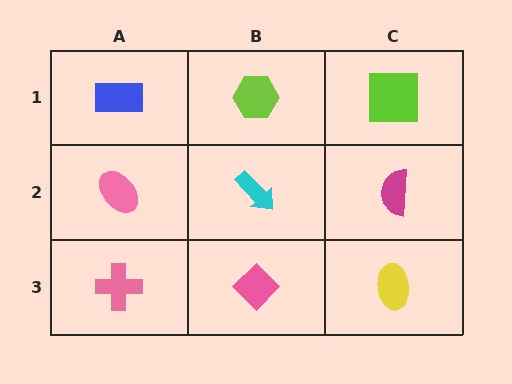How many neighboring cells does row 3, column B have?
3.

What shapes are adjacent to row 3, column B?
A cyan arrow (row 2, column B), a pink cross (row 3, column A), a yellow ellipse (row 3, column C).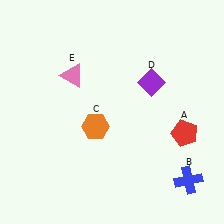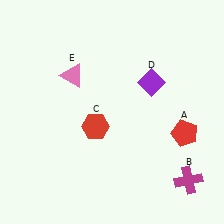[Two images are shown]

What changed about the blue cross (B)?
In Image 1, B is blue. In Image 2, it changed to magenta.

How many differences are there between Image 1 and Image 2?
There are 2 differences between the two images.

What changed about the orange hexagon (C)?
In Image 1, C is orange. In Image 2, it changed to red.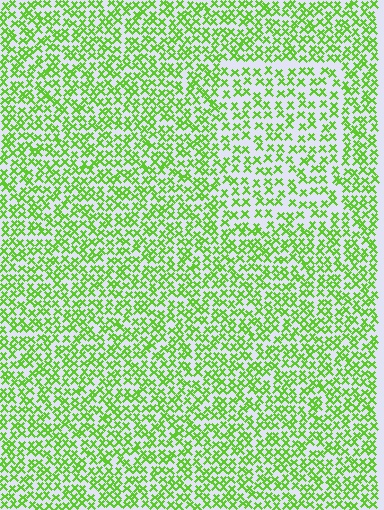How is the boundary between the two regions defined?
The boundary is defined by a change in element density (approximately 1.6x ratio). All elements are the same color, size, and shape.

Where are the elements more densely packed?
The elements are more densely packed outside the rectangle boundary.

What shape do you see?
I see a rectangle.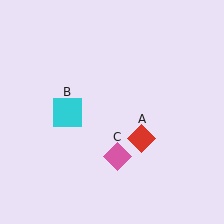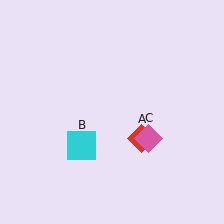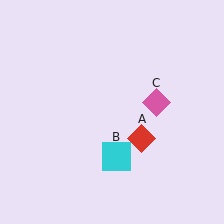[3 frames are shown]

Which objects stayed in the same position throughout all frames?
Red diamond (object A) remained stationary.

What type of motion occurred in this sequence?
The cyan square (object B), pink diamond (object C) rotated counterclockwise around the center of the scene.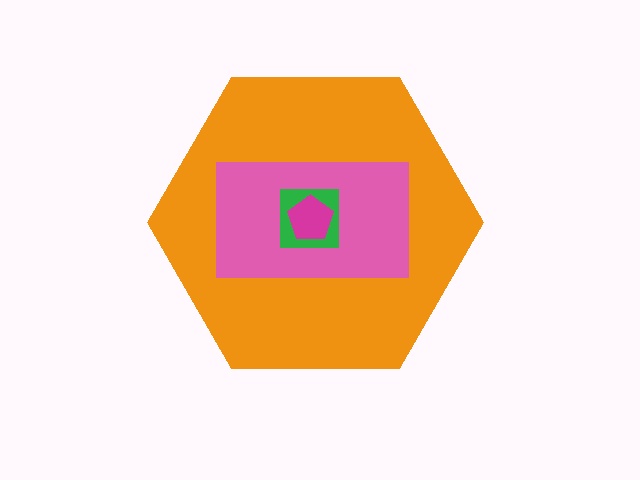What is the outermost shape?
The orange hexagon.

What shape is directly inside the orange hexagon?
The pink rectangle.